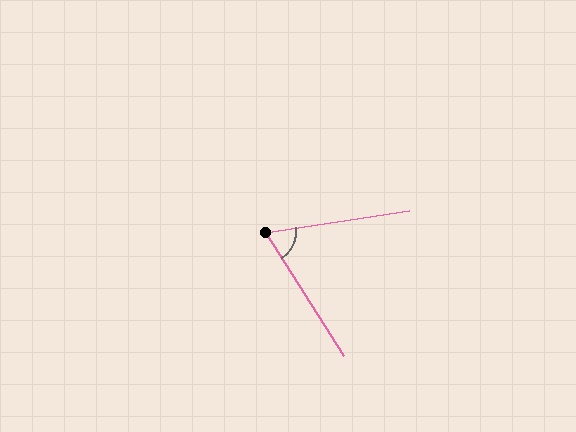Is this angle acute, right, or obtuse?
It is acute.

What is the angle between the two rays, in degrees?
Approximately 66 degrees.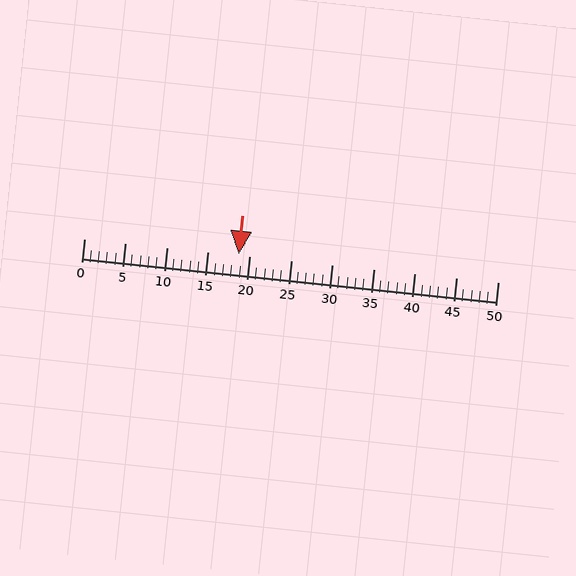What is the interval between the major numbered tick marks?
The major tick marks are spaced 5 units apart.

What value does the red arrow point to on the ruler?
The red arrow points to approximately 19.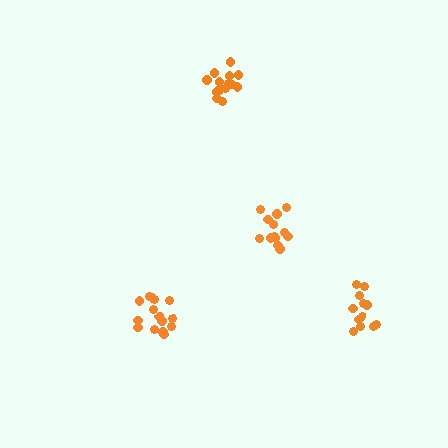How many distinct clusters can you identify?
There are 4 distinct clusters.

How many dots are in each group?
Group 1: 15 dots, Group 2: 15 dots, Group 3: 13 dots, Group 4: 13 dots (56 total).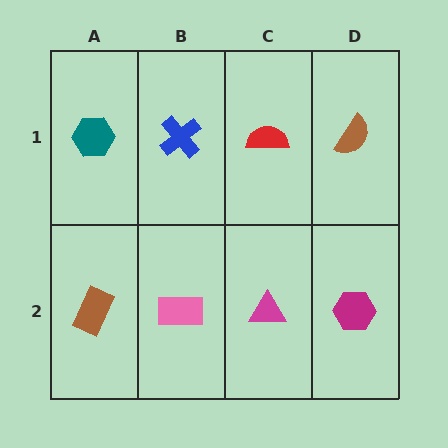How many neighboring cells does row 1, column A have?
2.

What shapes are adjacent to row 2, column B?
A blue cross (row 1, column B), a brown rectangle (row 2, column A), a magenta triangle (row 2, column C).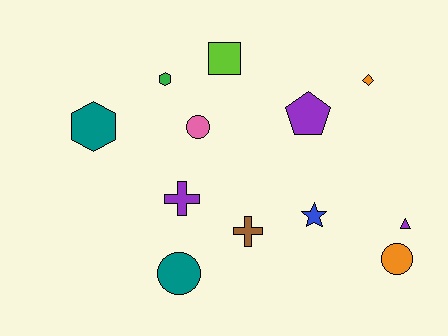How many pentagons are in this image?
There is 1 pentagon.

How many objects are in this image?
There are 12 objects.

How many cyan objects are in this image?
There are no cyan objects.